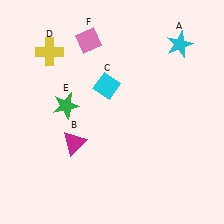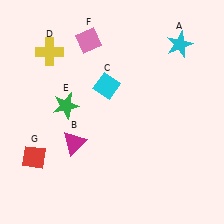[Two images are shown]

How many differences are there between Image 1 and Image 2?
There is 1 difference between the two images.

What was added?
A red diamond (G) was added in Image 2.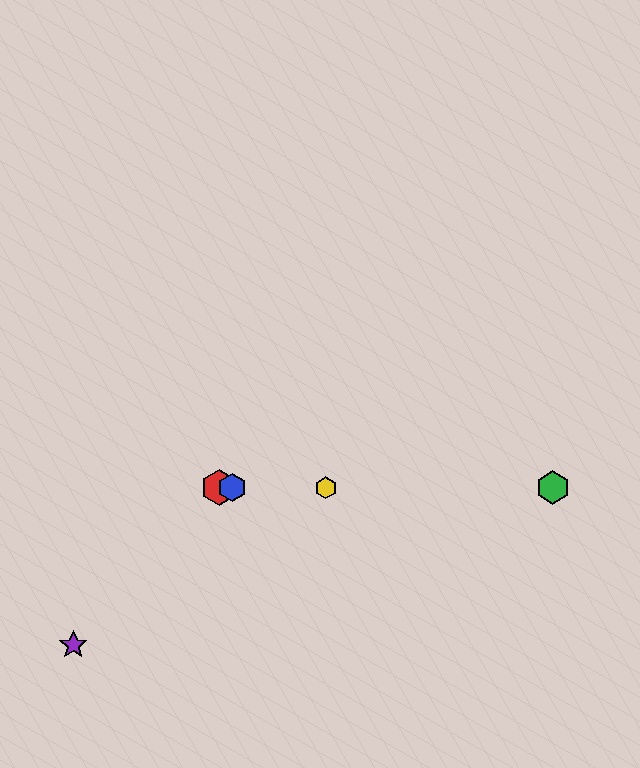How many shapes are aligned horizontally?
4 shapes (the red hexagon, the blue hexagon, the green hexagon, the yellow hexagon) are aligned horizontally.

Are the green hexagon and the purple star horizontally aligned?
No, the green hexagon is at y≈488 and the purple star is at y≈645.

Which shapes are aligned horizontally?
The red hexagon, the blue hexagon, the green hexagon, the yellow hexagon are aligned horizontally.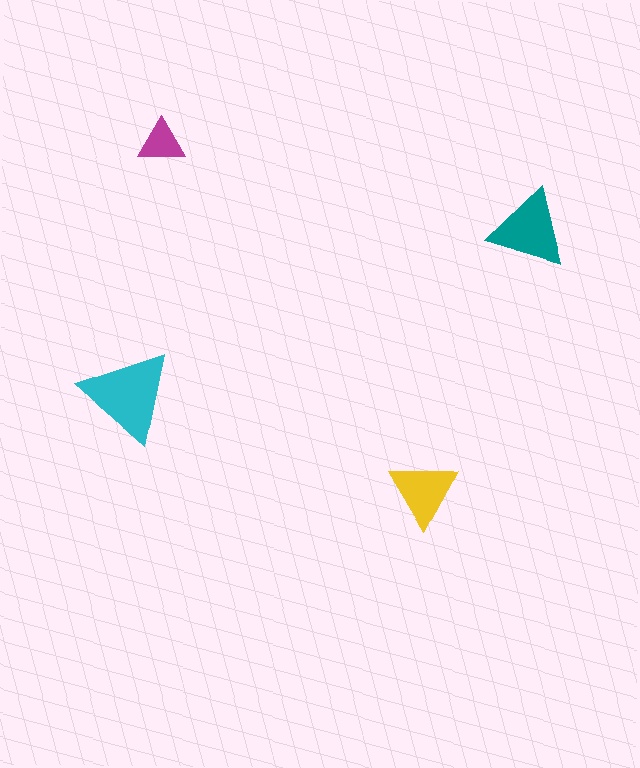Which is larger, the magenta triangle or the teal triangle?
The teal one.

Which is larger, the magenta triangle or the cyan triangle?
The cyan one.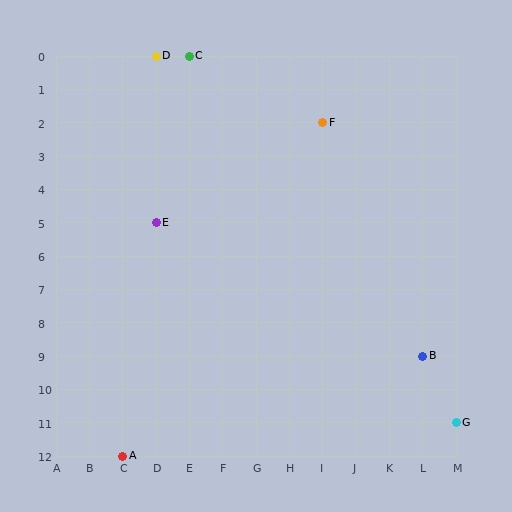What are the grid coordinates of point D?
Point D is at grid coordinates (D, 0).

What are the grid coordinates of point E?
Point E is at grid coordinates (D, 5).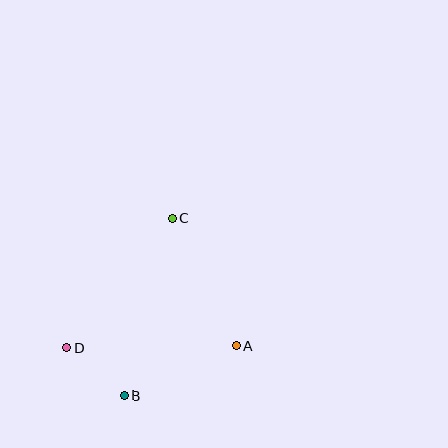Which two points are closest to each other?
Points B and D are closest to each other.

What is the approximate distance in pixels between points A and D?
The distance between A and D is approximately 169 pixels.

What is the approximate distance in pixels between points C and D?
The distance between C and D is approximately 167 pixels.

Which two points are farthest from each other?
Points B and C are farthest from each other.